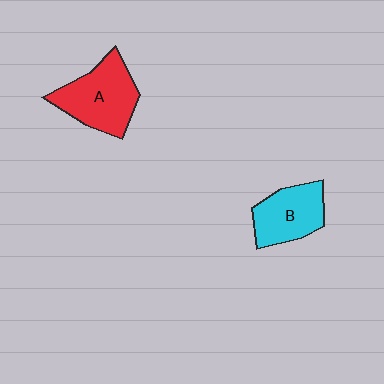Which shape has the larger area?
Shape A (red).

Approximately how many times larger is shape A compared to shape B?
Approximately 1.3 times.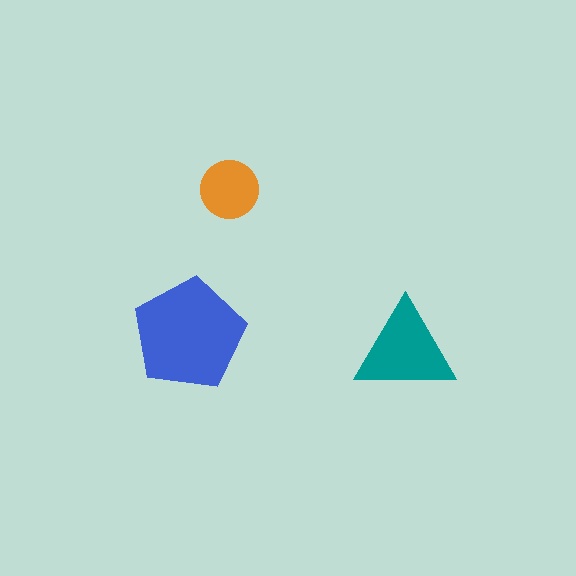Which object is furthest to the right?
The teal triangle is rightmost.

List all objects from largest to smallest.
The blue pentagon, the teal triangle, the orange circle.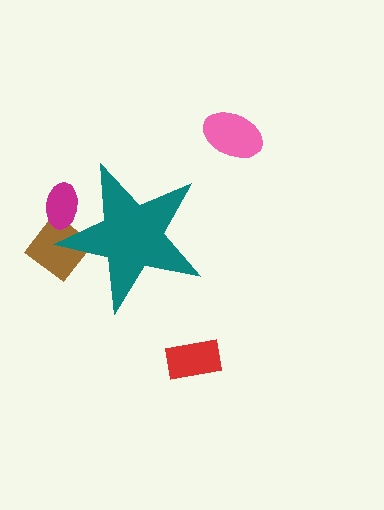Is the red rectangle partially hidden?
No, the red rectangle is fully visible.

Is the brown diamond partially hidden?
Yes, the brown diamond is partially hidden behind the teal star.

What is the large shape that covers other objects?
A teal star.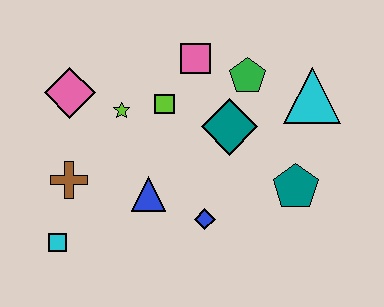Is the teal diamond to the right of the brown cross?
Yes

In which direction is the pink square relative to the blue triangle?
The pink square is above the blue triangle.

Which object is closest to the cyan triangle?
The green pentagon is closest to the cyan triangle.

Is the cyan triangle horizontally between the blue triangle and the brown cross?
No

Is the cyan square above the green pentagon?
No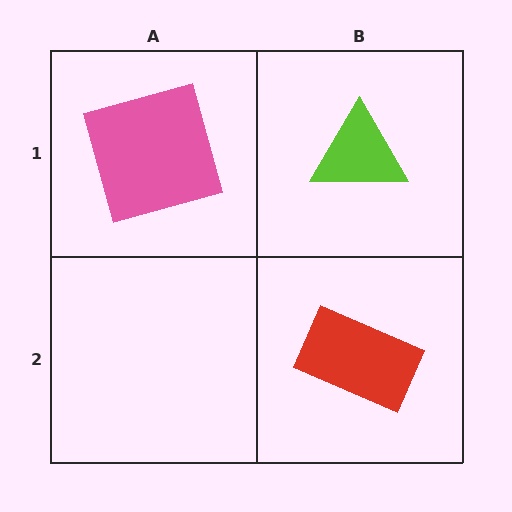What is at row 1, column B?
A lime triangle.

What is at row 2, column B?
A red rectangle.